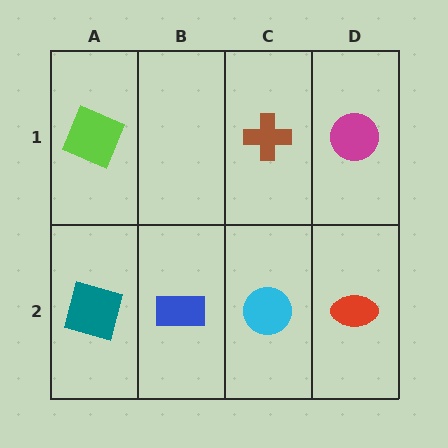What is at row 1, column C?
A brown cross.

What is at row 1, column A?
A lime square.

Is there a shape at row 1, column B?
No, that cell is empty.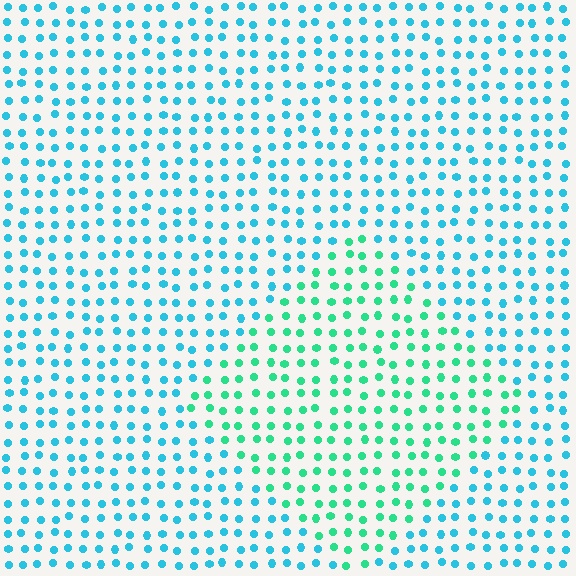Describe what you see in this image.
The image is filled with small cyan elements in a uniform arrangement. A diamond-shaped region is visible where the elements are tinted to a slightly different hue, forming a subtle color boundary.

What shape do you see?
I see a diamond.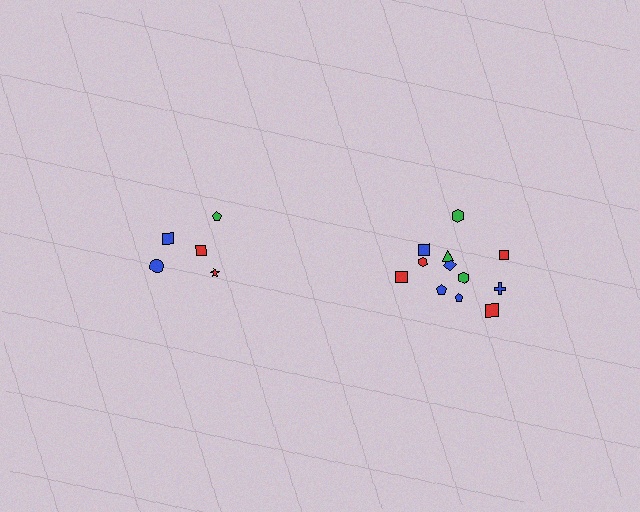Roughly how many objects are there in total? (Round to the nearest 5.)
Roughly 15 objects in total.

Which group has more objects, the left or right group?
The right group.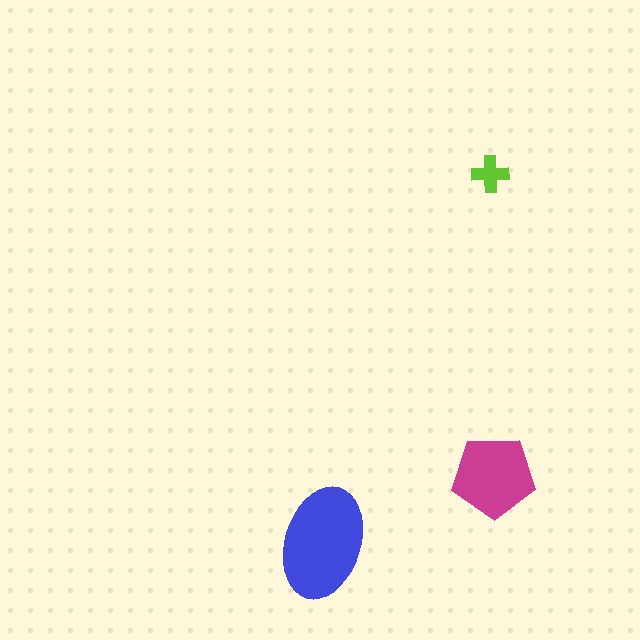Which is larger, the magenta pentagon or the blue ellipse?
The blue ellipse.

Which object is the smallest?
The lime cross.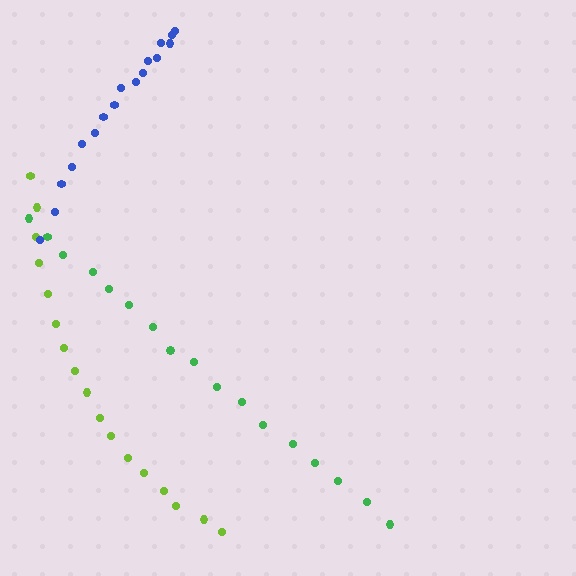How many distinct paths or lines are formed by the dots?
There are 3 distinct paths.